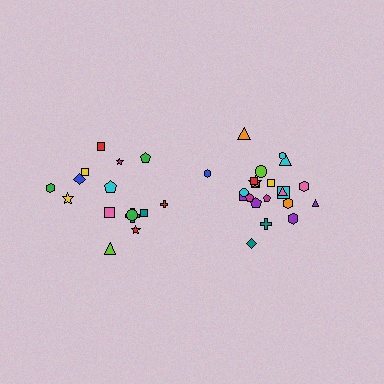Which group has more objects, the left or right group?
The right group.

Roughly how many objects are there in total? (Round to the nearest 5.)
Roughly 35 objects in total.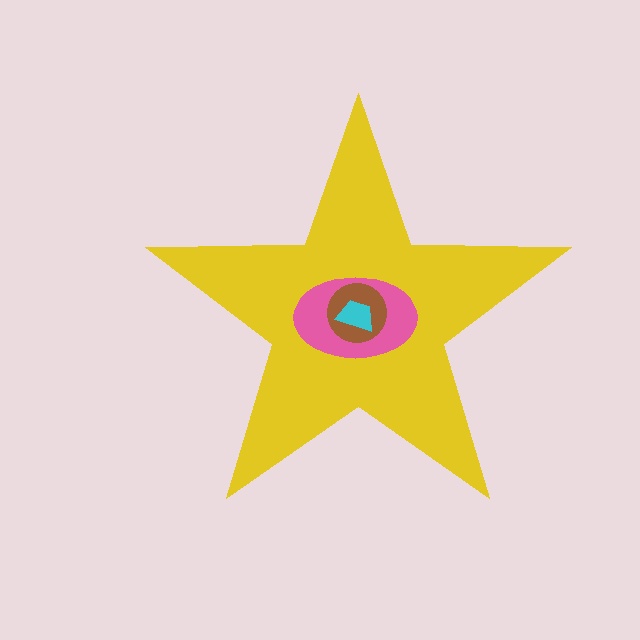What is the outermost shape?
The yellow star.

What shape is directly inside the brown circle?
The cyan trapezoid.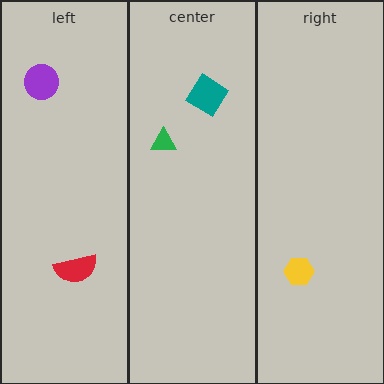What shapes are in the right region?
The yellow hexagon.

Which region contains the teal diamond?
The center region.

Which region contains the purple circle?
The left region.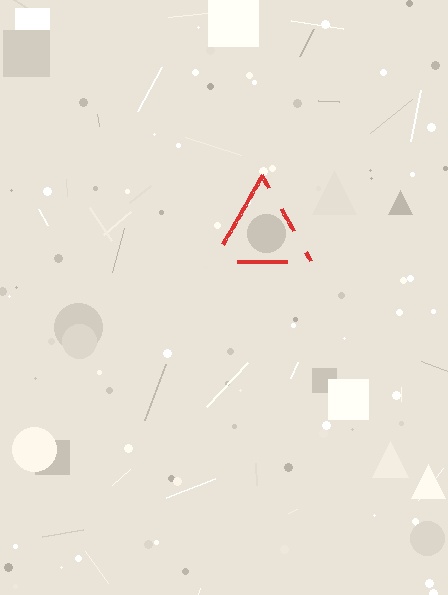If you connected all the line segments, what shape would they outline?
They would outline a triangle.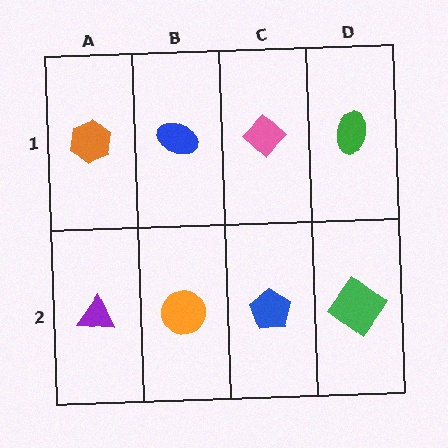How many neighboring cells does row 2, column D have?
2.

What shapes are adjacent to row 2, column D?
A green ellipse (row 1, column D), a blue pentagon (row 2, column C).